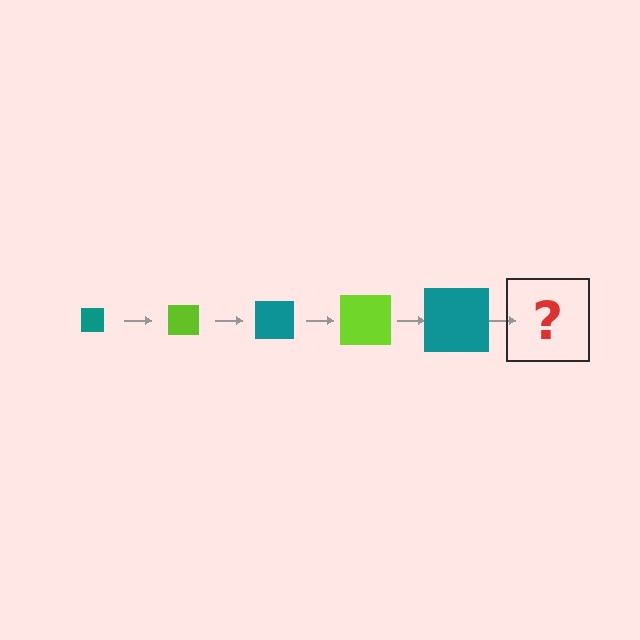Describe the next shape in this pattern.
It should be a lime square, larger than the previous one.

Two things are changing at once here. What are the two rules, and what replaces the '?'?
The two rules are that the square grows larger each step and the color cycles through teal and lime. The '?' should be a lime square, larger than the previous one.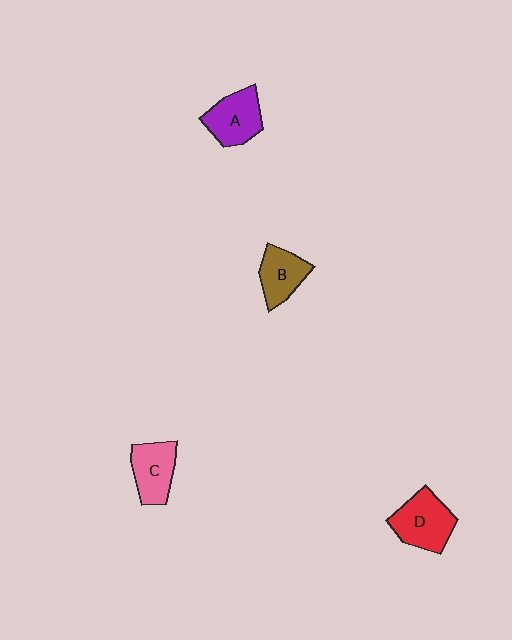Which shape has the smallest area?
Shape B (brown).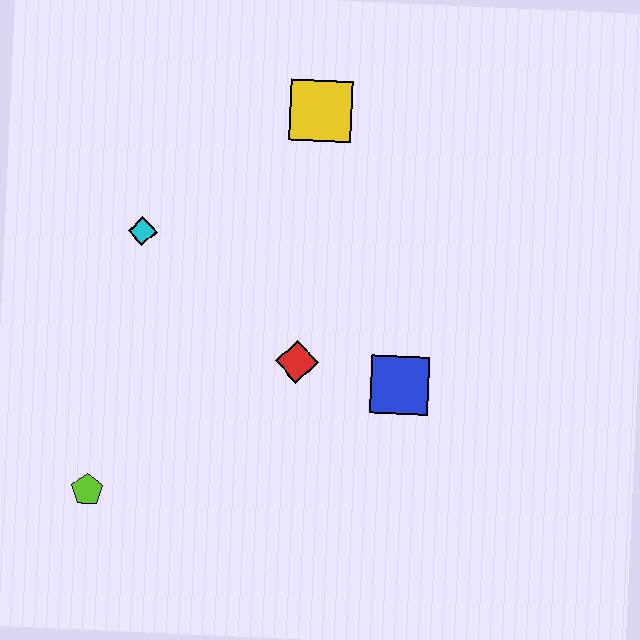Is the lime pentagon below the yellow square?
Yes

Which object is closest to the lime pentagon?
The red diamond is closest to the lime pentagon.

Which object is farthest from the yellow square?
The lime pentagon is farthest from the yellow square.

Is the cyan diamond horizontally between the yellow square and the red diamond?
No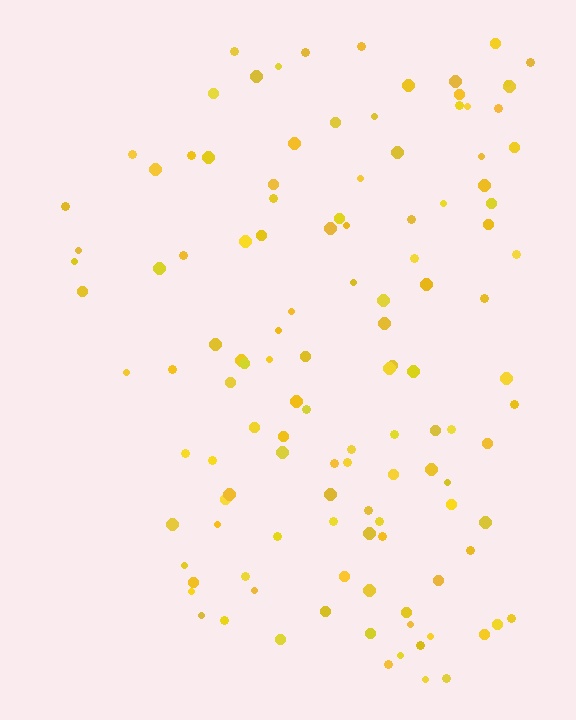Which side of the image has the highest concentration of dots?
The right.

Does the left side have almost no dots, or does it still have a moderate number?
Still a moderate number, just noticeably fewer than the right.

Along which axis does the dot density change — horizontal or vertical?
Horizontal.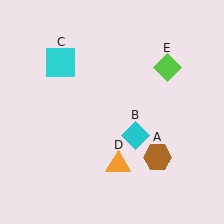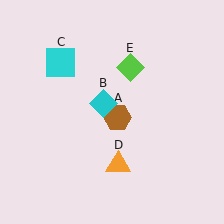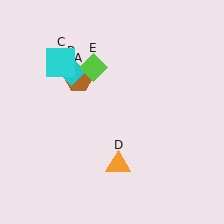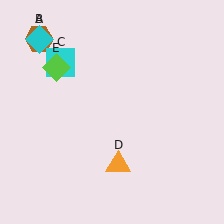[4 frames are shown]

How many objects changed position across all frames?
3 objects changed position: brown hexagon (object A), cyan diamond (object B), lime diamond (object E).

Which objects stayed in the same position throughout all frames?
Cyan square (object C) and orange triangle (object D) remained stationary.